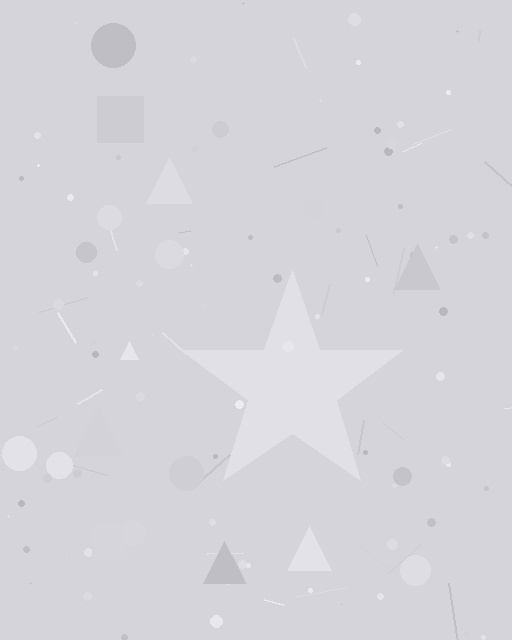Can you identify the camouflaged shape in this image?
The camouflaged shape is a star.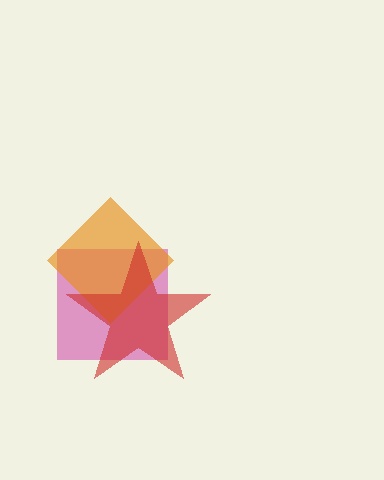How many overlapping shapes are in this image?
There are 3 overlapping shapes in the image.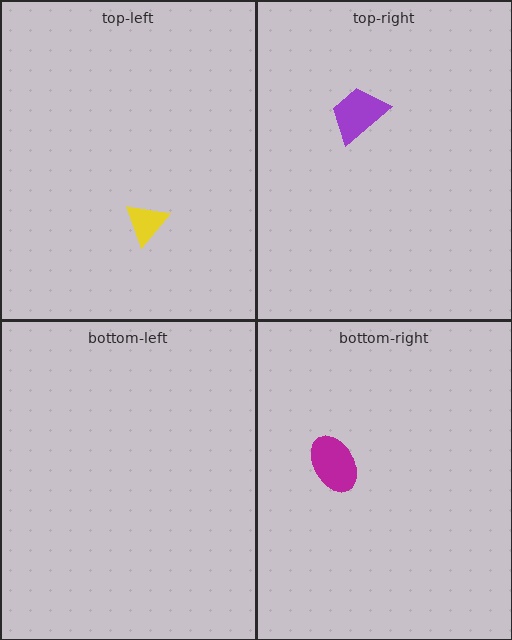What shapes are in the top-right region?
The purple trapezoid.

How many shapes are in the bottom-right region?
1.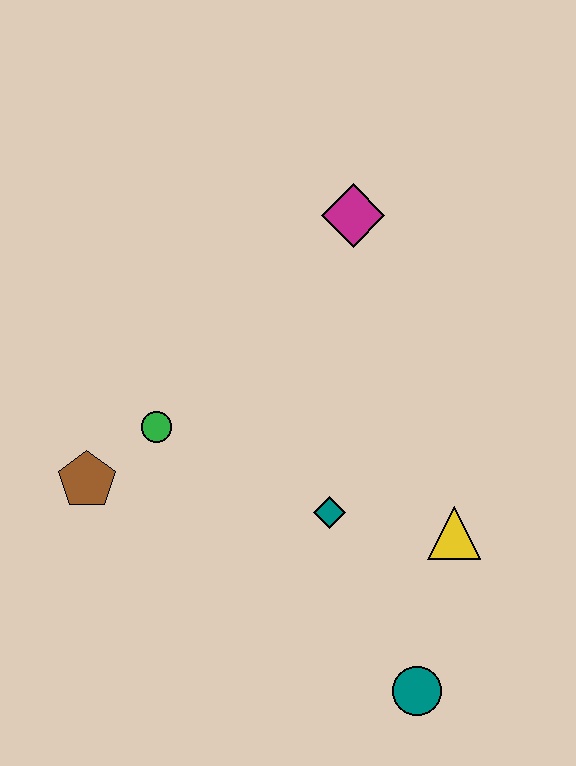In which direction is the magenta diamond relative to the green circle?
The magenta diamond is above the green circle.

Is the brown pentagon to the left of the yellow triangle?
Yes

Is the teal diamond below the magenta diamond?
Yes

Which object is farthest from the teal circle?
The magenta diamond is farthest from the teal circle.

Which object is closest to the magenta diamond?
The green circle is closest to the magenta diamond.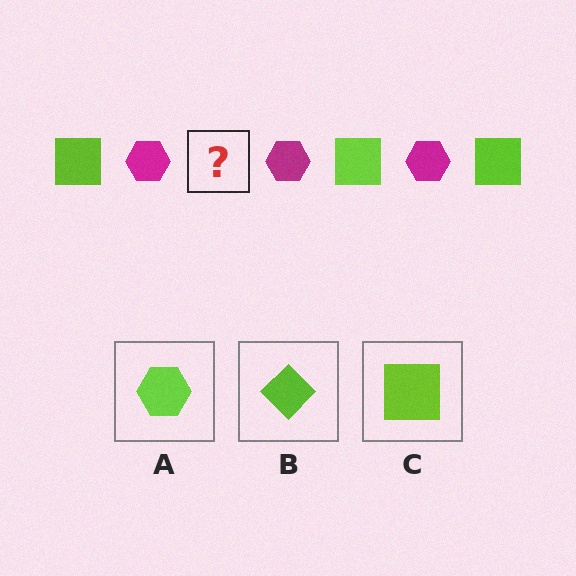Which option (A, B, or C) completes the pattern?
C.